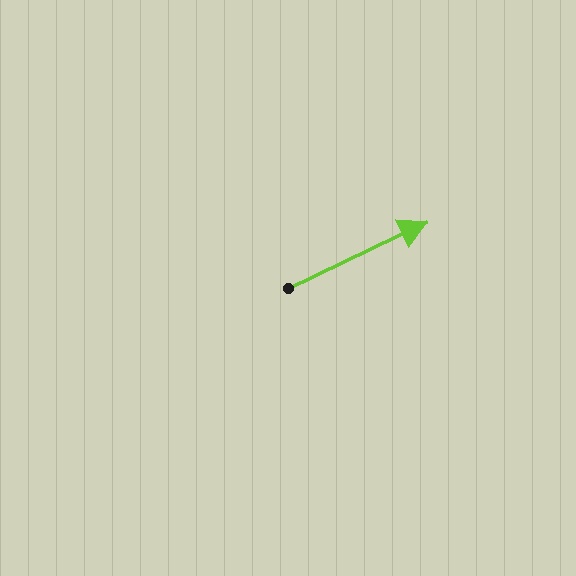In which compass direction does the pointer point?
Northeast.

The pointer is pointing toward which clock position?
Roughly 2 o'clock.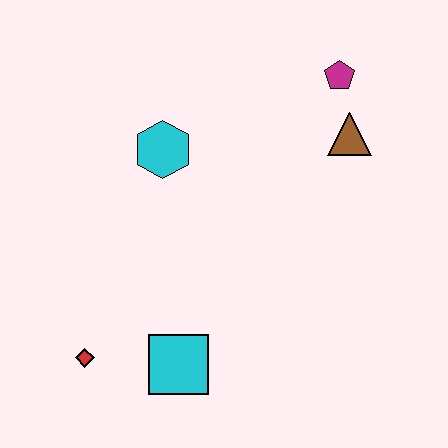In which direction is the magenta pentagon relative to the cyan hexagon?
The magenta pentagon is to the right of the cyan hexagon.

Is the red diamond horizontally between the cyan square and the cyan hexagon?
No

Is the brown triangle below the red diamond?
No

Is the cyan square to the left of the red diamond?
No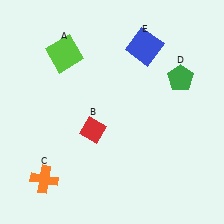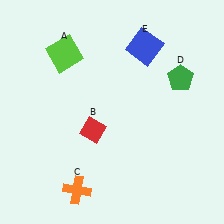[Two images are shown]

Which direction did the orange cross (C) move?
The orange cross (C) moved right.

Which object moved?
The orange cross (C) moved right.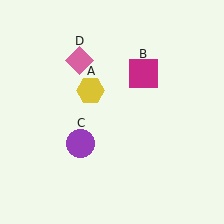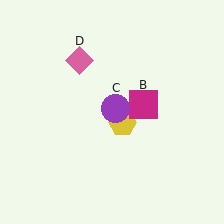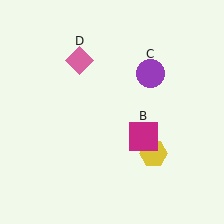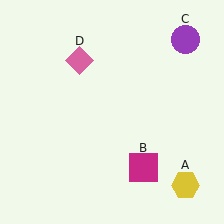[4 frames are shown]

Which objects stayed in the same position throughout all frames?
Pink diamond (object D) remained stationary.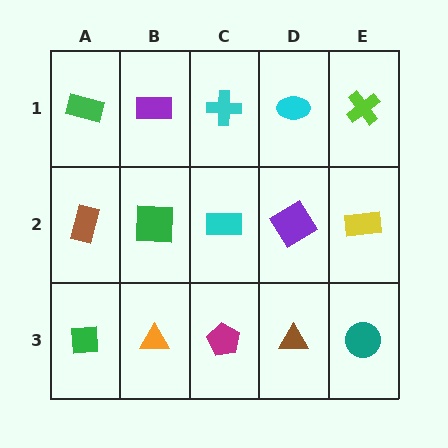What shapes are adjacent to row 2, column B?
A purple rectangle (row 1, column B), an orange triangle (row 3, column B), a brown rectangle (row 2, column A), a cyan rectangle (row 2, column C).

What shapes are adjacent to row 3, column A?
A brown rectangle (row 2, column A), an orange triangle (row 3, column B).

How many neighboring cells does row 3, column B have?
3.